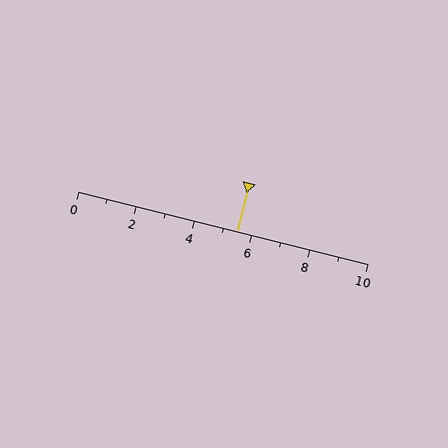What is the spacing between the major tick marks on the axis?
The major ticks are spaced 2 apart.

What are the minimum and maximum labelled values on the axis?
The axis runs from 0 to 10.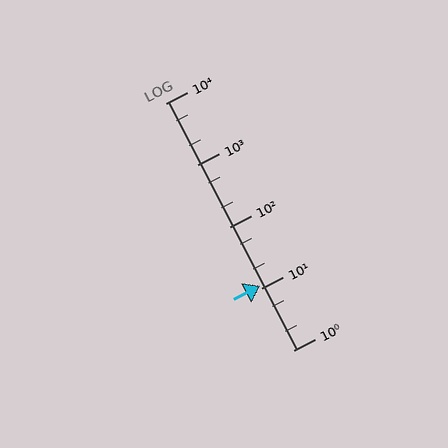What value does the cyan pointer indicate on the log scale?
The pointer indicates approximately 11.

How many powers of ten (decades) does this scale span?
The scale spans 4 decades, from 1 to 10000.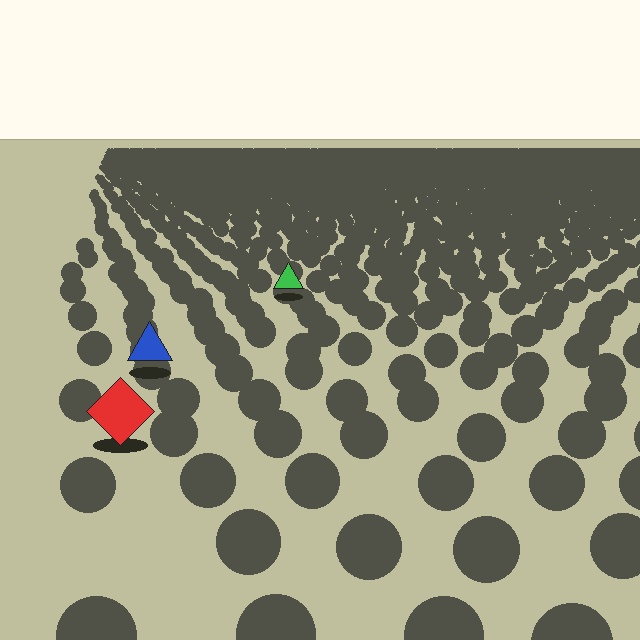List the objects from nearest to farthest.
From nearest to farthest: the red diamond, the blue triangle, the green triangle.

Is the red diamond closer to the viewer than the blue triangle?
Yes. The red diamond is closer — you can tell from the texture gradient: the ground texture is coarser near it.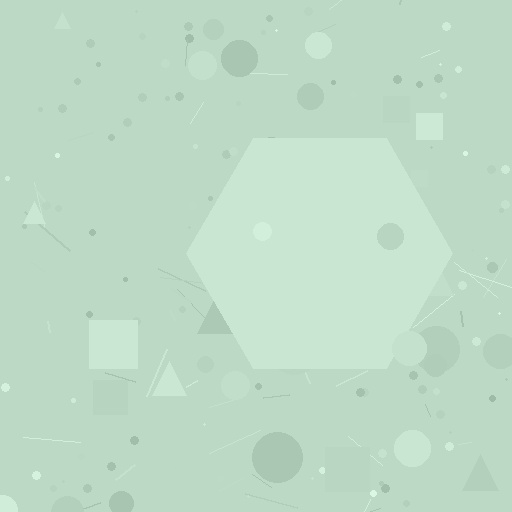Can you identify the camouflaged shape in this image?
The camouflaged shape is a hexagon.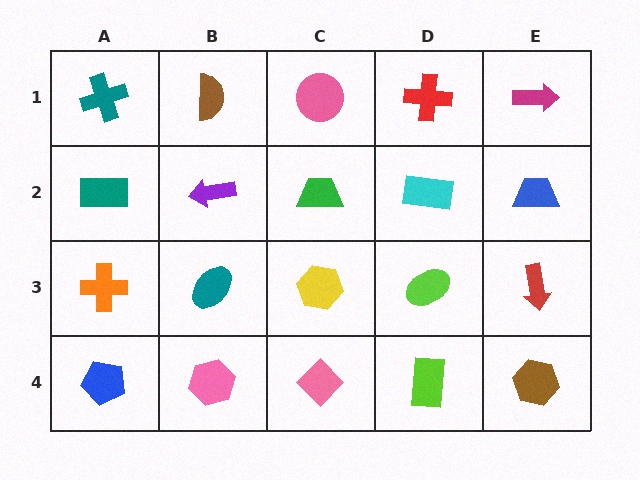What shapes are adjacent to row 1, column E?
A blue trapezoid (row 2, column E), a red cross (row 1, column D).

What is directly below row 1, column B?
A purple arrow.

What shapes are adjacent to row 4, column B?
A teal ellipse (row 3, column B), a blue pentagon (row 4, column A), a pink diamond (row 4, column C).